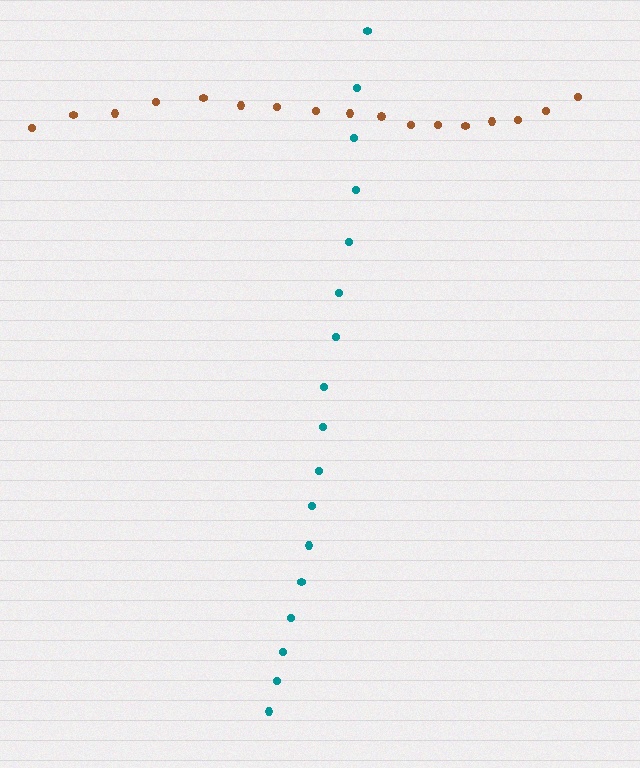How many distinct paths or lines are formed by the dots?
There are 2 distinct paths.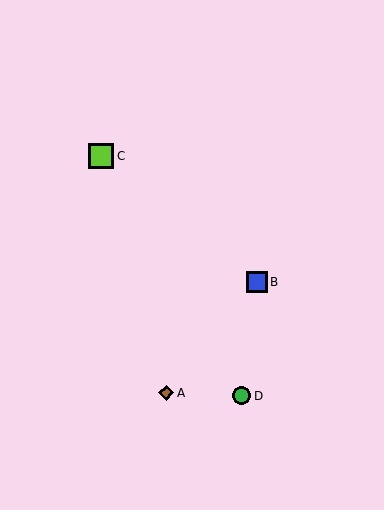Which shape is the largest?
The lime square (labeled C) is the largest.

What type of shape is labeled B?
Shape B is a blue square.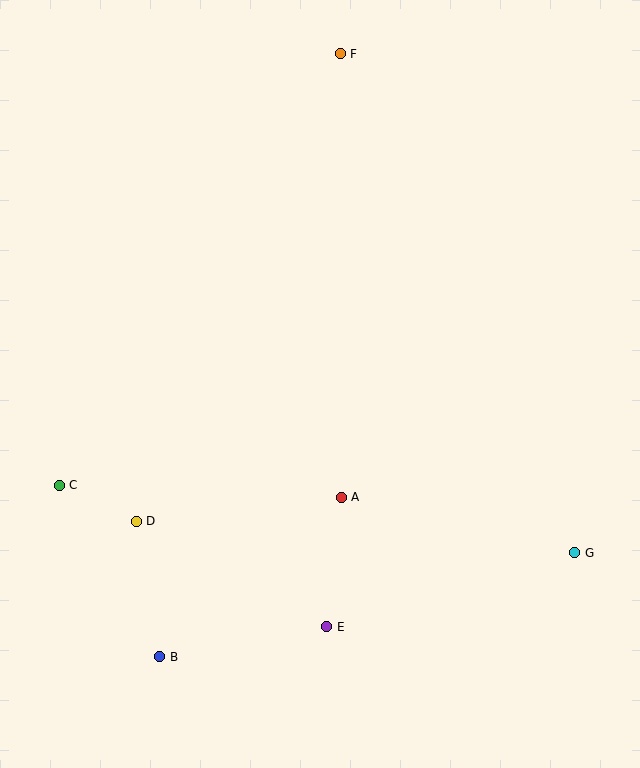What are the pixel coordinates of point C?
Point C is at (59, 485).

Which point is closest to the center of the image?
Point A at (341, 497) is closest to the center.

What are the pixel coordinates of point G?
Point G is at (575, 553).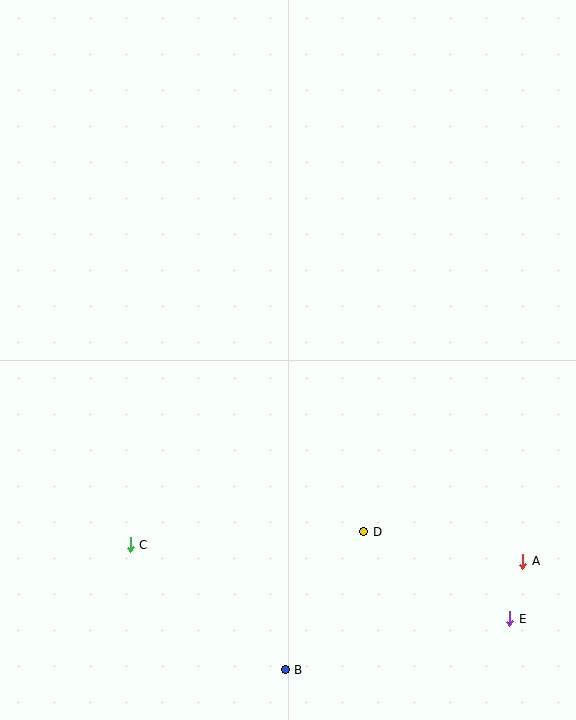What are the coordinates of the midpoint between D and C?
The midpoint between D and C is at (247, 538).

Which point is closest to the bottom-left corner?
Point C is closest to the bottom-left corner.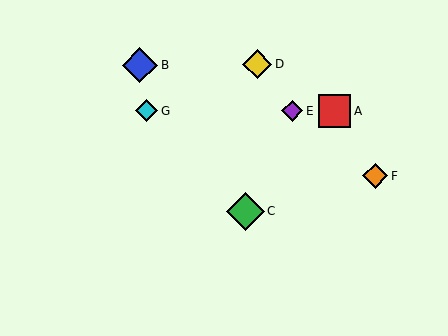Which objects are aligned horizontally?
Objects A, E, G are aligned horizontally.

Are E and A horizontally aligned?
Yes, both are at y≈111.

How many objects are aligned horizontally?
3 objects (A, E, G) are aligned horizontally.